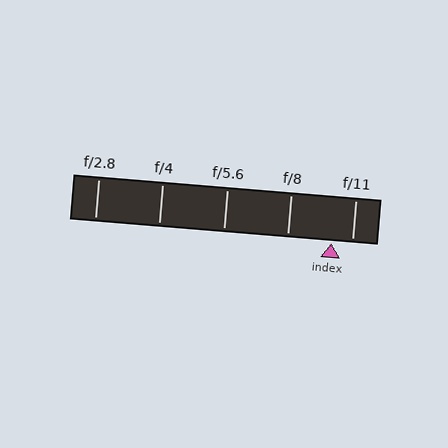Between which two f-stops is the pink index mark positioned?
The index mark is between f/8 and f/11.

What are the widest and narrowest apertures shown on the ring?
The widest aperture shown is f/2.8 and the narrowest is f/11.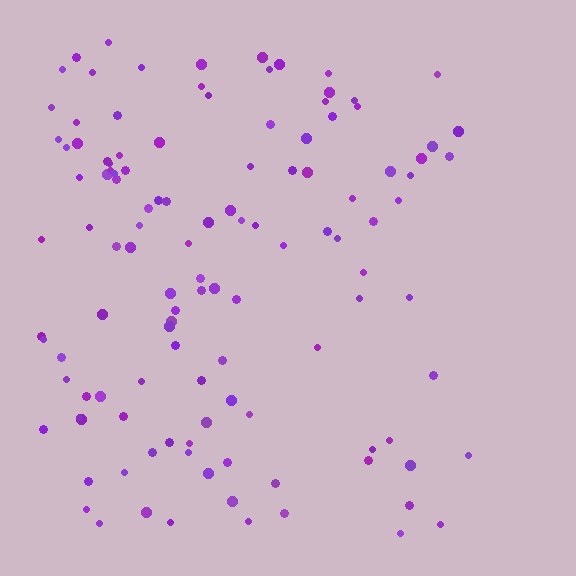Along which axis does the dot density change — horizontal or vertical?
Horizontal.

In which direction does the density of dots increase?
From right to left, with the left side densest.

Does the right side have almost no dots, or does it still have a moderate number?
Still a moderate number, just noticeably fewer than the left.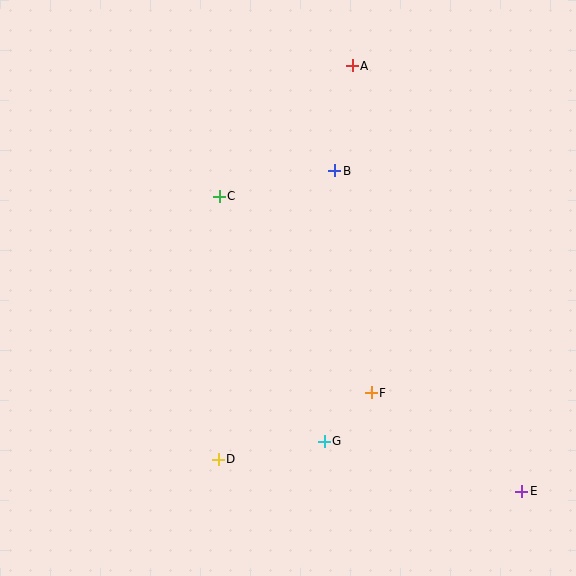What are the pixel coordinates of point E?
Point E is at (522, 491).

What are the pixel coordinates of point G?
Point G is at (324, 441).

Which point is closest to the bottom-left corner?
Point D is closest to the bottom-left corner.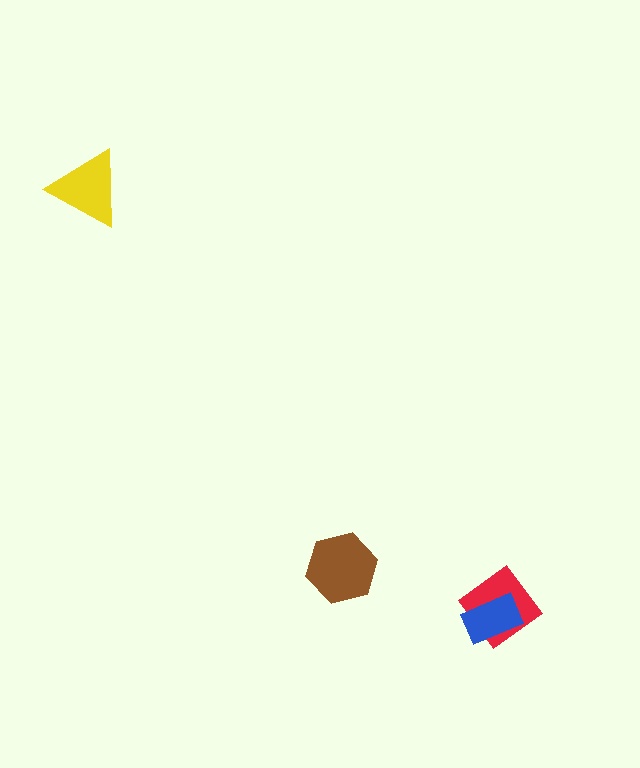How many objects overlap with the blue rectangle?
1 object overlaps with the blue rectangle.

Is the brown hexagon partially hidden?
No, no other shape covers it.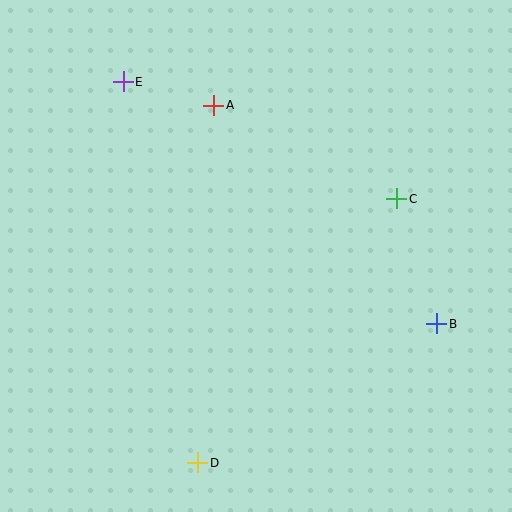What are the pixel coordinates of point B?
Point B is at (437, 324).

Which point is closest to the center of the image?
Point C at (397, 199) is closest to the center.